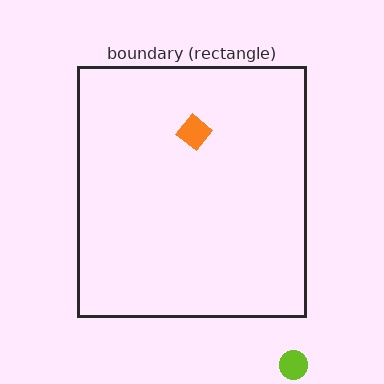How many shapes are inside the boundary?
1 inside, 1 outside.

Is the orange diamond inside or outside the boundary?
Inside.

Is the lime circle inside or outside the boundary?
Outside.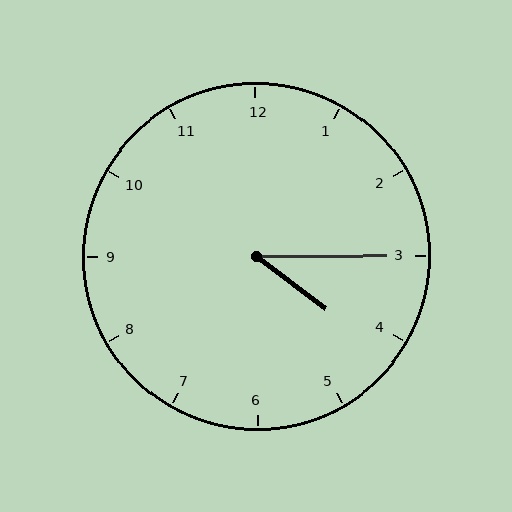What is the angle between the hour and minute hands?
Approximately 38 degrees.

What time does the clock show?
4:15.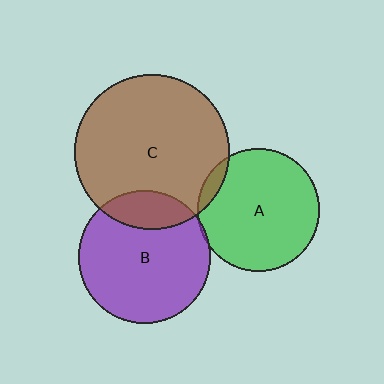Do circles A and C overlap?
Yes.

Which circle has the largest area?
Circle C (brown).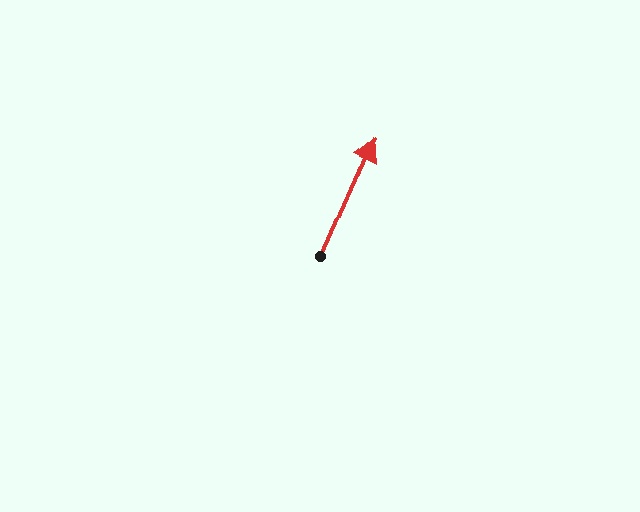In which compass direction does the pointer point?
Northeast.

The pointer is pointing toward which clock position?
Roughly 1 o'clock.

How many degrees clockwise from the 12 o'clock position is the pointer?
Approximately 24 degrees.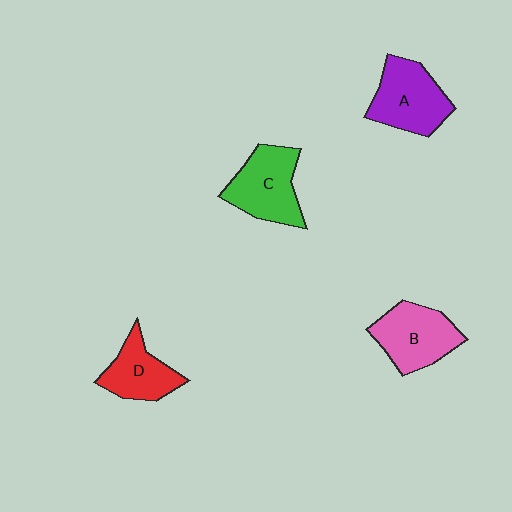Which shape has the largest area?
Shape A (purple).